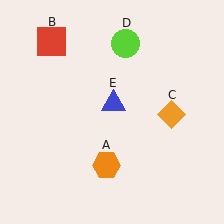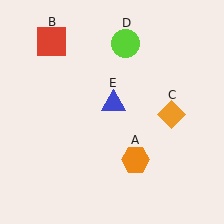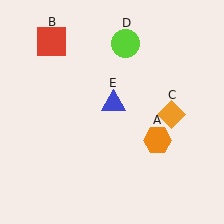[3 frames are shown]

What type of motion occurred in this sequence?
The orange hexagon (object A) rotated counterclockwise around the center of the scene.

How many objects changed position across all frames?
1 object changed position: orange hexagon (object A).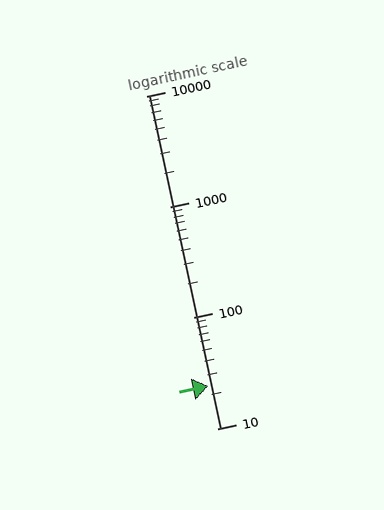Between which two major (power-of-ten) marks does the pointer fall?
The pointer is between 10 and 100.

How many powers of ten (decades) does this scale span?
The scale spans 3 decades, from 10 to 10000.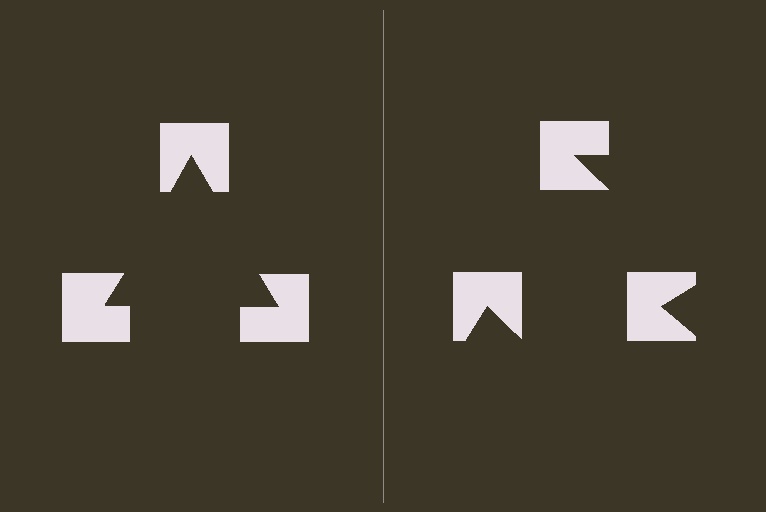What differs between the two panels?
The notched squares are positioned identically on both sides; only the wedge orientations differ. On the left they align to a triangle; on the right they are misaligned.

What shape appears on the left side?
An illusory triangle.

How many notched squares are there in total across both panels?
6 — 3 on each side.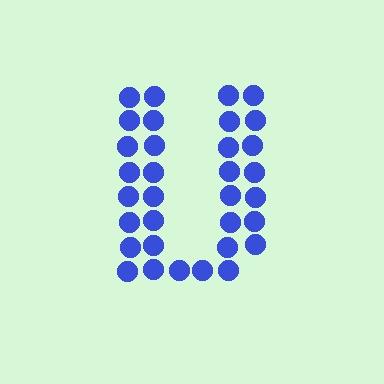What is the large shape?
The large shape is the letter U.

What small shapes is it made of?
It is made of small circles.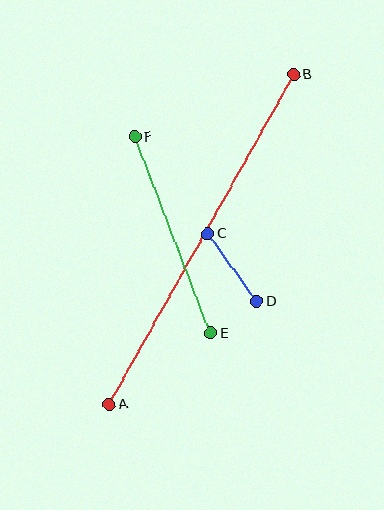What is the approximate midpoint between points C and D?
The midpoint is at approximately (232, 267) pixels.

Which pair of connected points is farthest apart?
Points A and B are farthest apart.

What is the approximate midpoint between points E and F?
The midpoint is at approximately (173, 235) pixels.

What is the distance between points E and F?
The distance is approximately 210 pixels.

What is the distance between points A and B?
The distance is approximately 378 pixels.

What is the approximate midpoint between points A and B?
The midpoint is at approximately (201, 239) pixels.